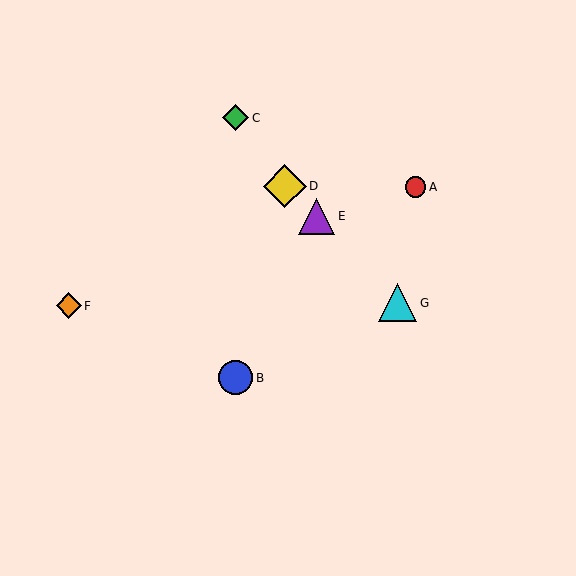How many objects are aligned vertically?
2 objects (B, C) are aligned vertically.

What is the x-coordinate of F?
Object F is at x≈69.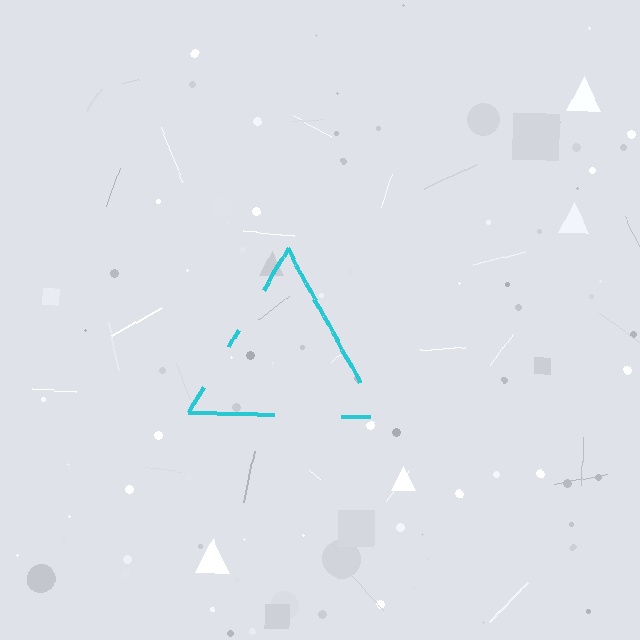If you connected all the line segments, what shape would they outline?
They would outline a triangle.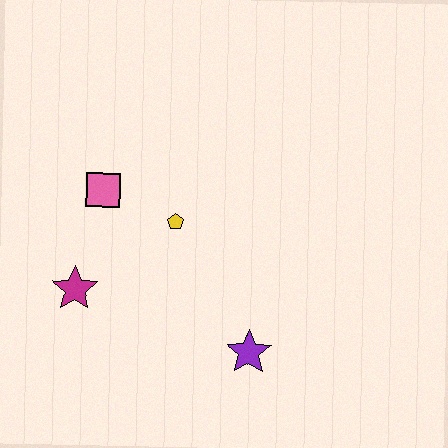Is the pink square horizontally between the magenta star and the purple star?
Yes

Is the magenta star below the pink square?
Yes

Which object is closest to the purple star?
The yellow pentagon is closest to the purple star.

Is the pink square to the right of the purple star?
No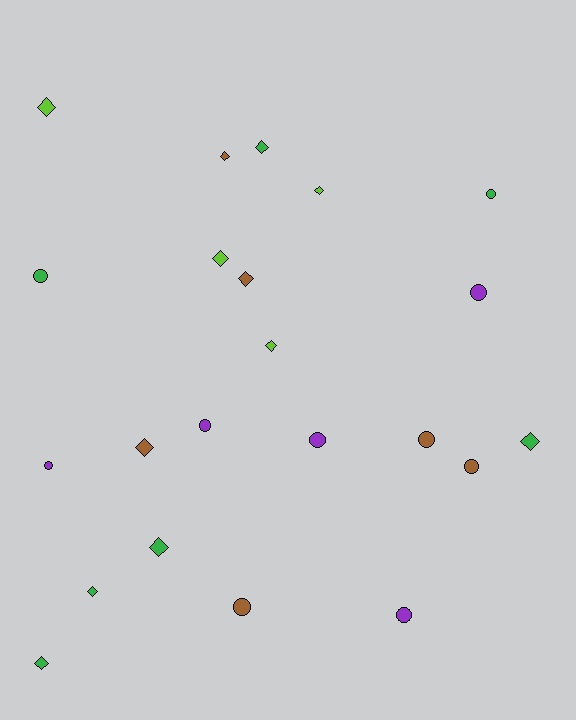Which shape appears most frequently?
Diamond, with 12 objects.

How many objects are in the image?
There are 22 objects.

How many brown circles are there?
There are 3 brown circles.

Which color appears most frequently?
Green, with 7 objects.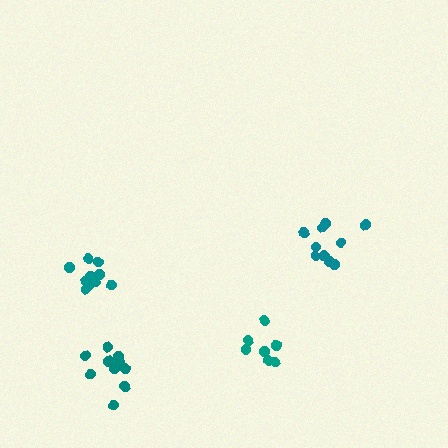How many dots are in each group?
Group 1: 7 dots, Group 2: 12 dots, Group 3: 10 dots, Group 4: 10 dots (39 total).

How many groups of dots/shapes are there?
There are 4 groups.